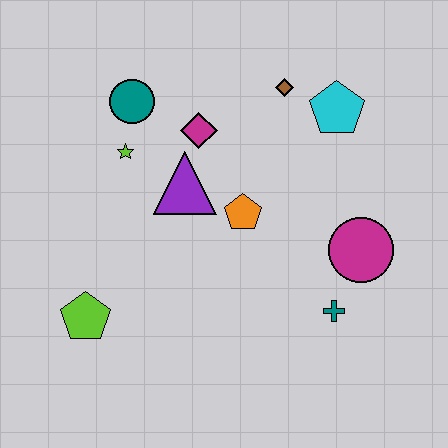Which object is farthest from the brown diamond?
The lime pentagon is farthest from the brown diamond.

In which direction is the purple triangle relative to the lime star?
The purple triangle is to the right of the lime star.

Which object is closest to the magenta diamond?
The purple triangle is closest to the magenta diamond.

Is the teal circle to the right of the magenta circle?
No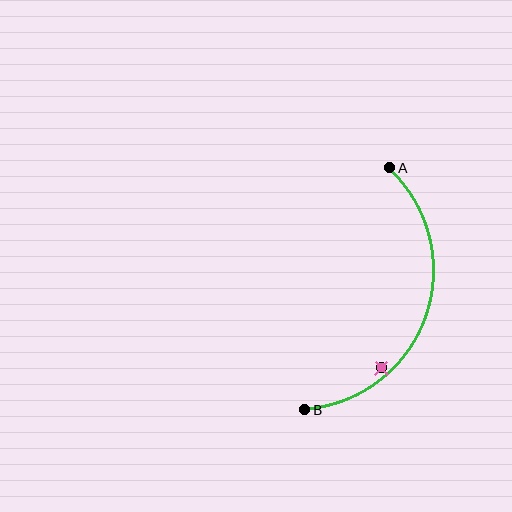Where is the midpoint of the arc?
The arc midpoint is the point on the curve farthest from the straight line joining A and B. It sits to the right of that line.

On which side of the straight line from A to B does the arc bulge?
The arc bulges to the right of the straight line connecting A and B.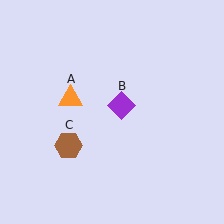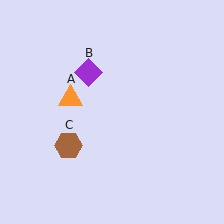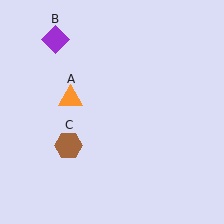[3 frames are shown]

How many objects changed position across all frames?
1 object changed position: purple diamond (object B).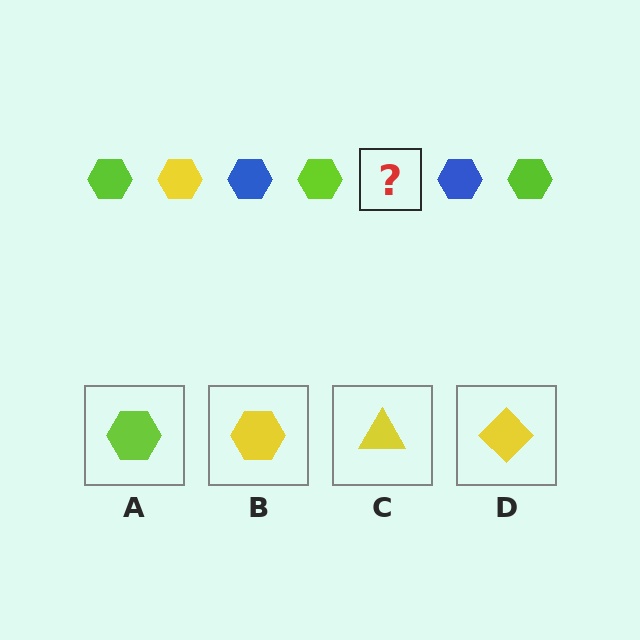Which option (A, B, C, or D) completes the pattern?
B.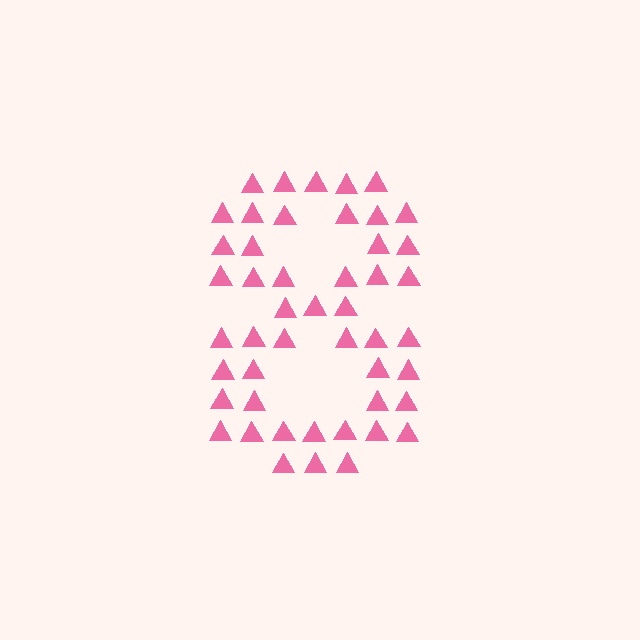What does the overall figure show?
The overall figure shows the digit 8.